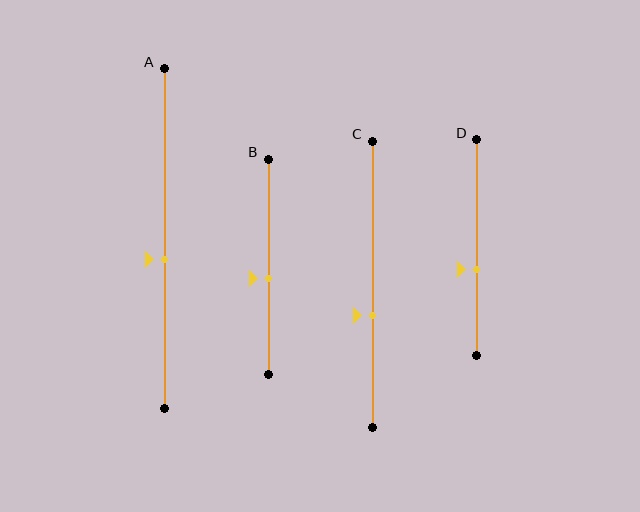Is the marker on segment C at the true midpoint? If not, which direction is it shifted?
No, the marker on segment C is shifted downward by about 11% of the segment length.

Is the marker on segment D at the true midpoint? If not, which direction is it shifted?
No, the marker on segment D is shifted downward by about 10% of the segment length.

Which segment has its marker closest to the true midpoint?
Segment B has its marker closest to the true midpoint.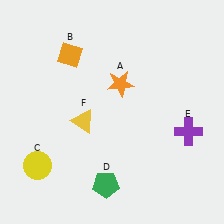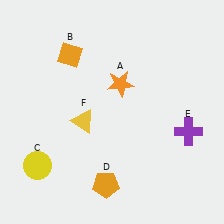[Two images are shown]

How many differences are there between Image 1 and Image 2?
There is 1 difference between the two images.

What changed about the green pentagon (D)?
In Image 1, D is green. In Image 2, it changed to orange.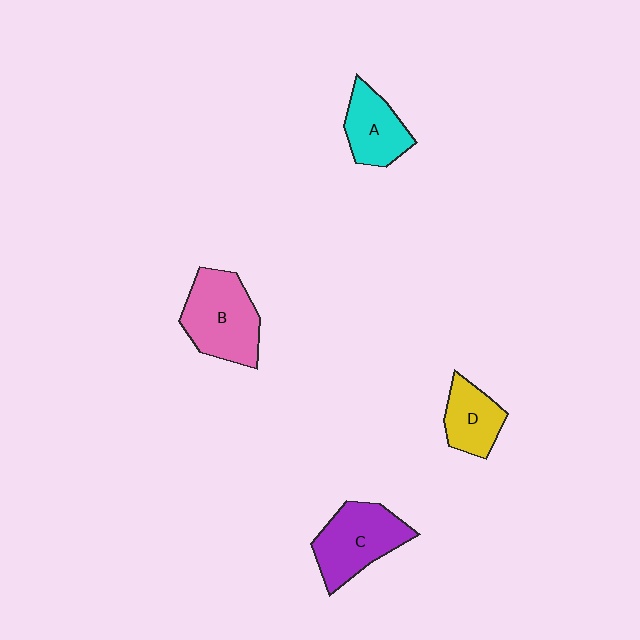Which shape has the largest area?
Shape B (pink).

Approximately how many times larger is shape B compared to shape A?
Approximately 1.5 times.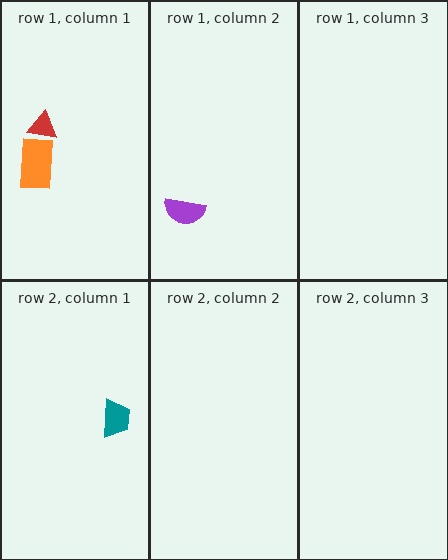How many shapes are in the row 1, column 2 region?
1.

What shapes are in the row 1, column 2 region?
The purple semicircle.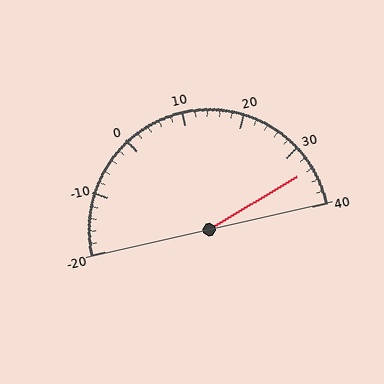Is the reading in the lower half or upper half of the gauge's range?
The reading is in the upper half of the range (-20 to 40).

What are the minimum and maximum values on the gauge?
The gauge ranges from -20 to 40.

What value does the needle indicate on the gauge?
The needle indicates approximately 34.